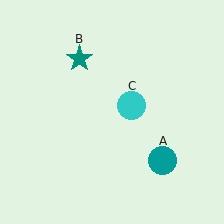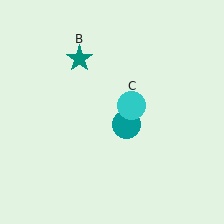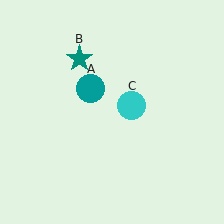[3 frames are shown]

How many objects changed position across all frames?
1 object changed position: teal circle (object A).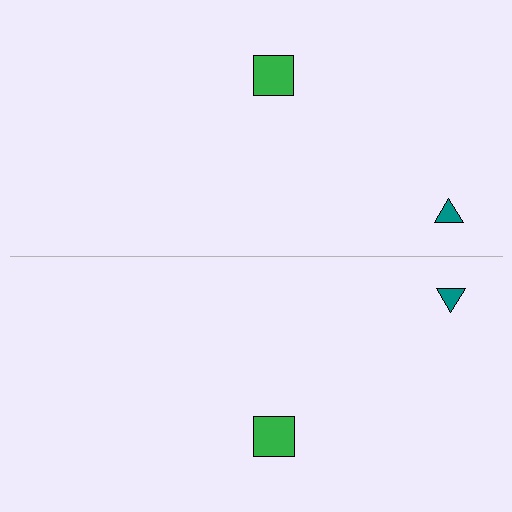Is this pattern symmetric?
Yes, this pattern has bilateral (reflection) symmetry.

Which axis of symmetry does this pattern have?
The pattern has a horizontal axis of symmetry running through the center of the image.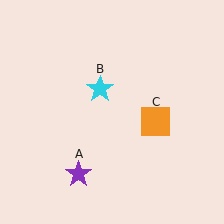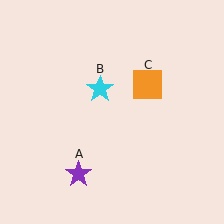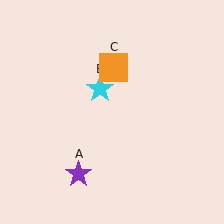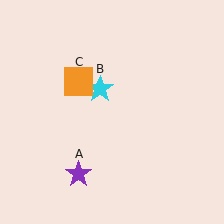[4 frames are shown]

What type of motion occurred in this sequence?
The orange square (object C) rotated counterclockwise around the center of the scene.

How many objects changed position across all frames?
1 object changed position: orange square (object C).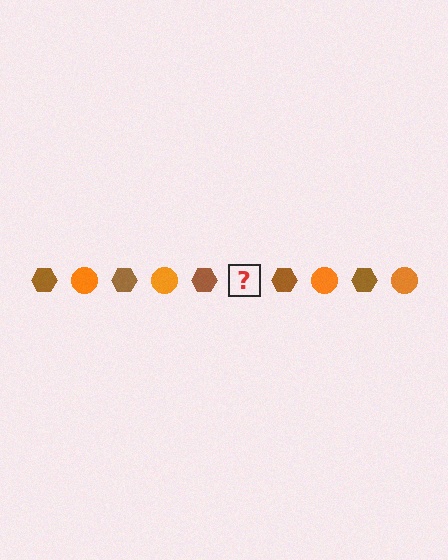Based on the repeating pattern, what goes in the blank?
The blank should be an orange circle.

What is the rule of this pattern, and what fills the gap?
The rule is that the pattern alternates between brown hexagon and orange circle. The gap should be filled with an orange circle.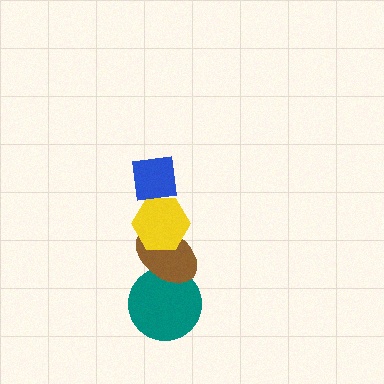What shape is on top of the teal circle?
The brown ellipse is on top of the teal circle.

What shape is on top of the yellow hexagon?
The blue square is on top of the yellow hexagon.